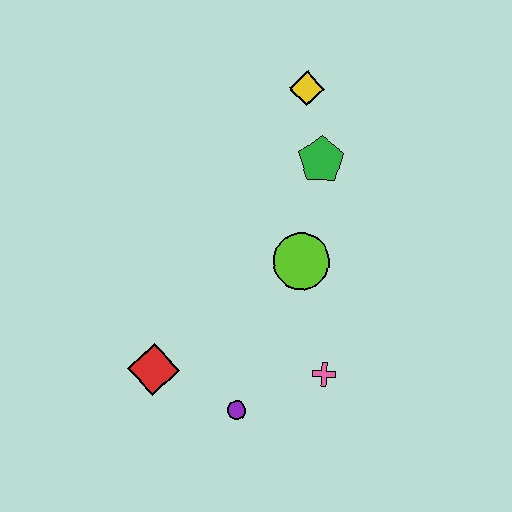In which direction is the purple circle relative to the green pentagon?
The purple circle is below the green pentagon.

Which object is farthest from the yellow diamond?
The purple circle is farthest from the yellow diamond.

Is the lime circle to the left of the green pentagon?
Yes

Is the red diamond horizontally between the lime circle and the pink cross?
No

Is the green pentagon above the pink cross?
Yes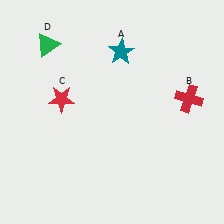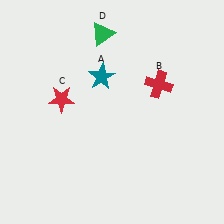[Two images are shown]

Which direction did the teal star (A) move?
The teal star (A) moved down.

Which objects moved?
The objects that moved are: the teal star (A), the red cross (B), the green triangle (D).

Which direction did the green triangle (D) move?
The green triangle (D) moved right.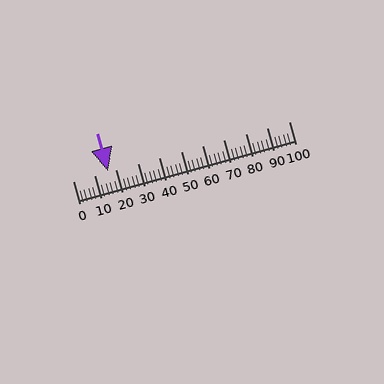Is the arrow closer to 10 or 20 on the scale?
The arrow is closer to 20.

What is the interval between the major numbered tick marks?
The major tick marks are spaced 10 units apart.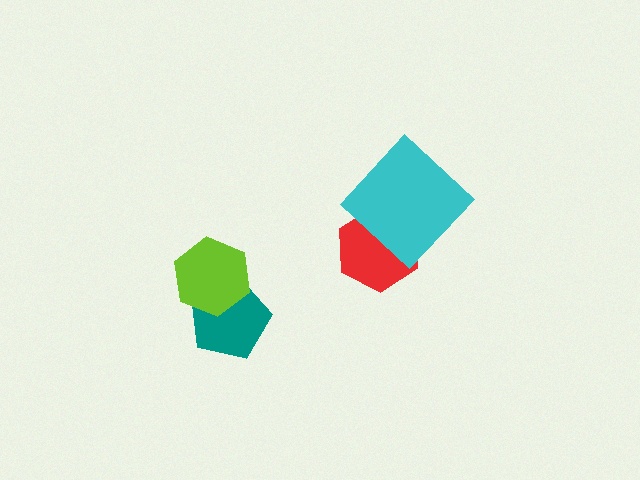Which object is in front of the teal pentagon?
The lime hexagon is in front of the teal pentagon.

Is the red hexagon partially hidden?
Yes, it is partially covered by another shape.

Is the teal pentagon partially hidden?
Yes, it is partially covered by another shape.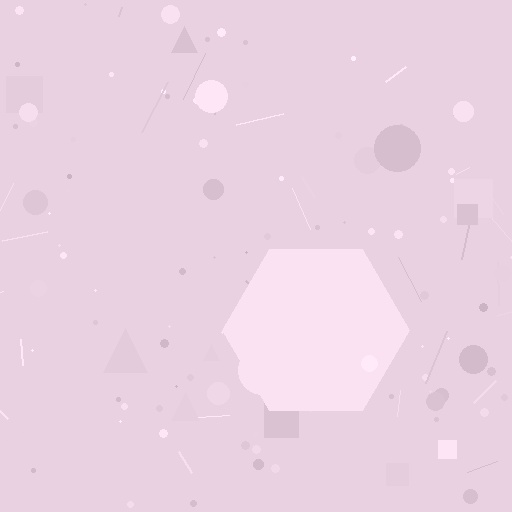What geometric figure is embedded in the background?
A hexagon is embedded in the background.